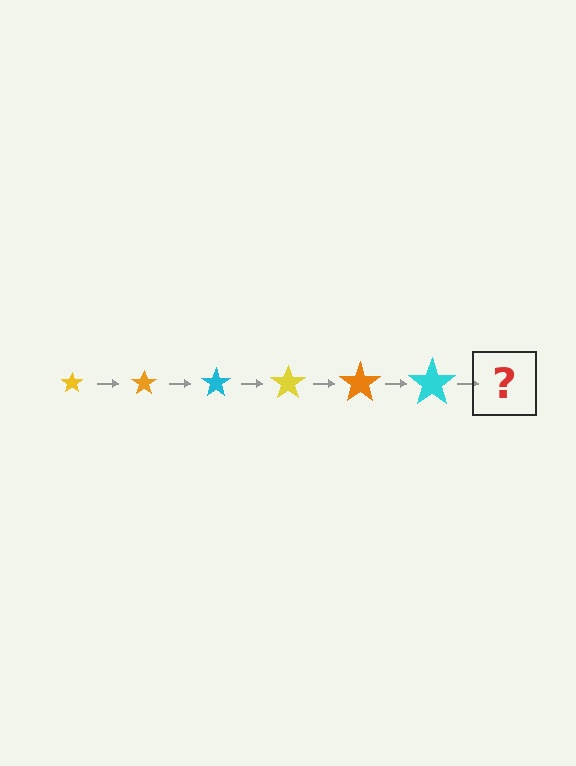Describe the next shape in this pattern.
It should be a yellow star, larger than the previous one.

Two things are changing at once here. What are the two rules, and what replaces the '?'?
The two rules are that the star grows larger each step and the color cycles through yellow, orange, and cyan. The '?' should be a yellow star, larger than the previous one.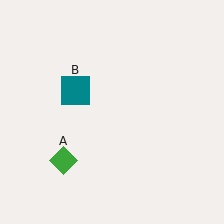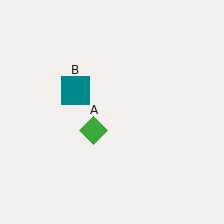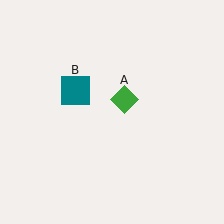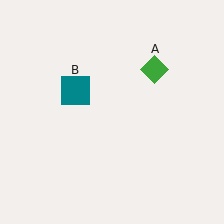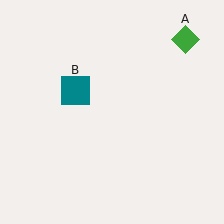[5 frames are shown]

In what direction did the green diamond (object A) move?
The green diamond (object A) moved up and to the right.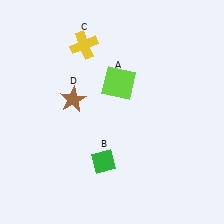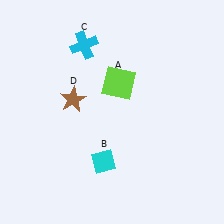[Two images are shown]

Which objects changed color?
B changed from green to cyan. C changed from yellow to cyan.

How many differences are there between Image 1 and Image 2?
There are 2 differences between the two images.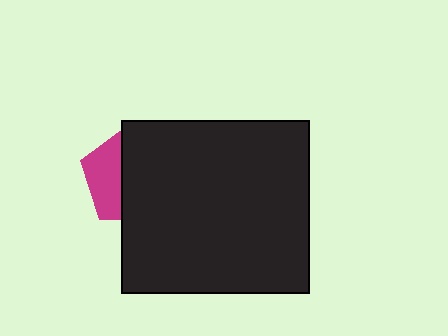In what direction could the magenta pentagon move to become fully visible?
The magenta pentagon could move left. That would shift it out from behind the black rectangle entirely.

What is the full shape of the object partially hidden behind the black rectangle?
The partially hidden object is a magenta pentagon.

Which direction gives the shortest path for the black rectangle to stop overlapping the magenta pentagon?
Moving right gives the shortest separation.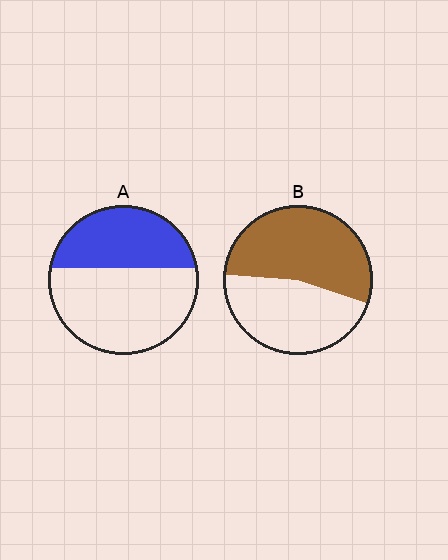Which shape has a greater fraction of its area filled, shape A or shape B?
Shape B.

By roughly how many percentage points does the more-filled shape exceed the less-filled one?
By roughly 15 percentage points (B over A).